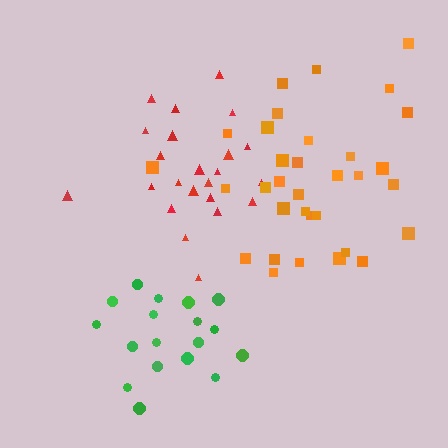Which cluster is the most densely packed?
Red.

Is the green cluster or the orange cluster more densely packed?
Green.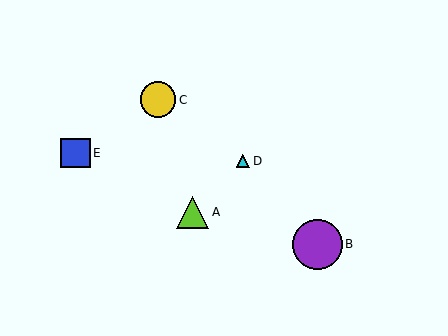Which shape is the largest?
The purple circle (labeled B) is the largest.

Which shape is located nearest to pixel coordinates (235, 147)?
The cyan triangle (labeled D) at (243, 161) is nearest to that location.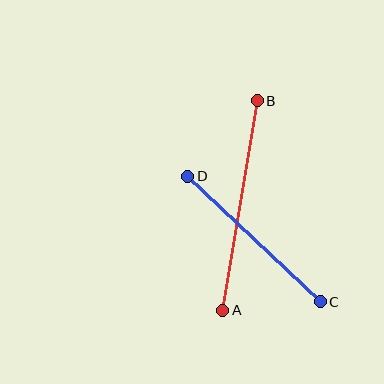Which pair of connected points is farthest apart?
Points A and B are farthest apart.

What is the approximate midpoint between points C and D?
The midpoint is at approximately (254, 239) pixels.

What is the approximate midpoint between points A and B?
The midpoint is at approximately (240, 205) pixels.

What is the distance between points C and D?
The distance is approximately 182 pixels.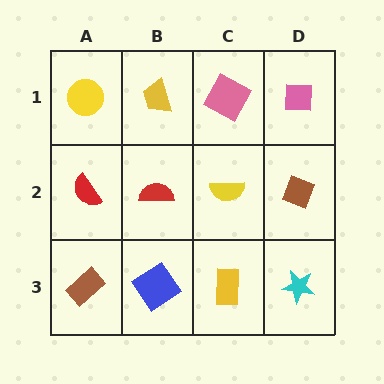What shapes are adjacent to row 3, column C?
A yellow semicircle (row 2, column C), a blue diamond (row 3, column B), a cyan star (row 3, column D).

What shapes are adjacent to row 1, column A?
A red semicircle (row 2, column A), a yellow trapezoid (row 1, column B).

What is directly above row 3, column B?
A red semicircle.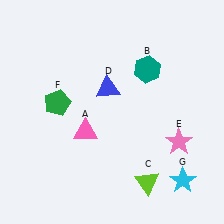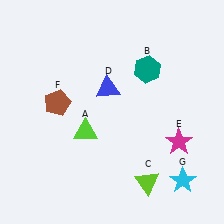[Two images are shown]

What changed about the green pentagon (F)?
In Image 1, F is green. In Image 2, it changed to brown.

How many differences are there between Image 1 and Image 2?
There are 3 differences between the two images.